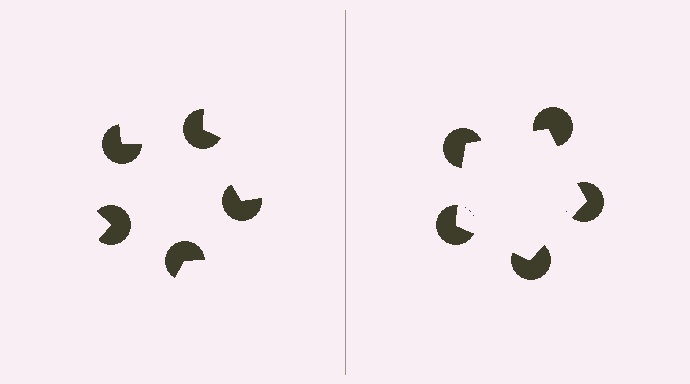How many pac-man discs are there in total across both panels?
10 — 5 on each side.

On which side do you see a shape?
An illusory pentagon appears on the right side. On the left side the wedge cuts are rotated, so no coherent shape forms.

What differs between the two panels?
The pac-man discs are positioned identically on both sides; only the wedge orientations differ. On the right they align to a pentagon; on the left they are misaligned.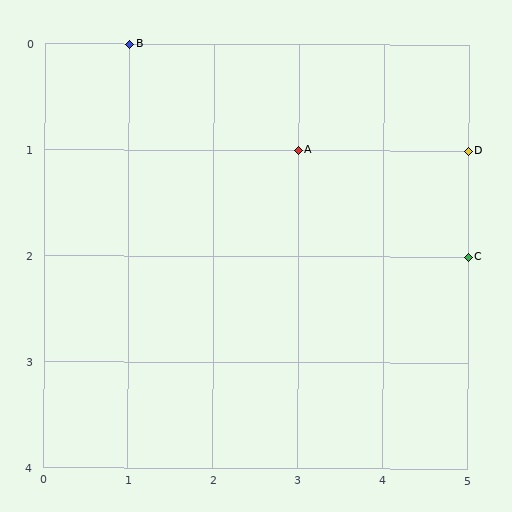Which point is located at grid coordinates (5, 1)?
Point D is at (5, 1).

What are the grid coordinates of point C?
Point C is at grid coordinates (5, 2).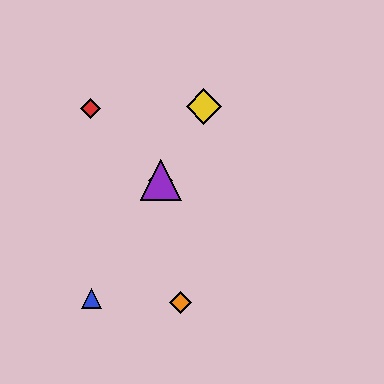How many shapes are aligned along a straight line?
4 shapes (the blue triangle, the green diamond, the yellow diamond, the purple triangle) are aligned along a straight line.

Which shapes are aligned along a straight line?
The blue triangle, the green diamond, the yellow diamond, the purple triangle are aligned along a straight line.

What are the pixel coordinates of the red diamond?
The red diamond is at (91, 108).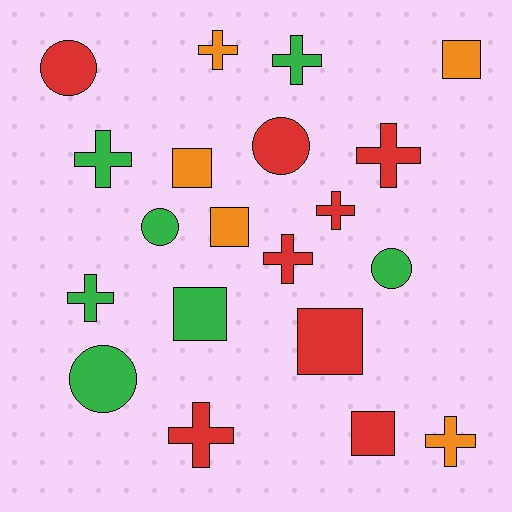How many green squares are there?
There is 1 green square.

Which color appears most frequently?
Red, with 8 objects.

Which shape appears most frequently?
Cross, with 9 objects.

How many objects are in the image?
There are 20 objects.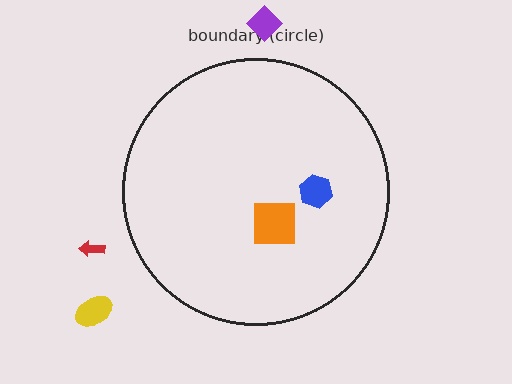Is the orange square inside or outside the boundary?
Inside.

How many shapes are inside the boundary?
2 inside, 3 outside.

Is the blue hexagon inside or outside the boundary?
Inside.